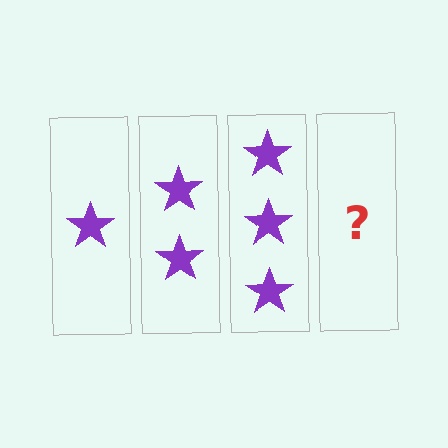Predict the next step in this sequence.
The next step is 4 stars.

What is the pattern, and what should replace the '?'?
The pattern is that each step adds one more star. The '?' should be 4 stars.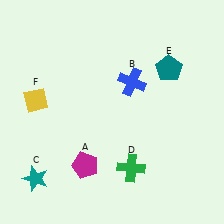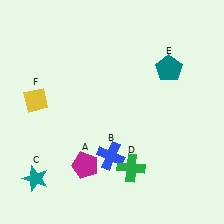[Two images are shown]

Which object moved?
The blue cross (B) moved down.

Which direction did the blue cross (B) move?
The blue cross (B) moved down.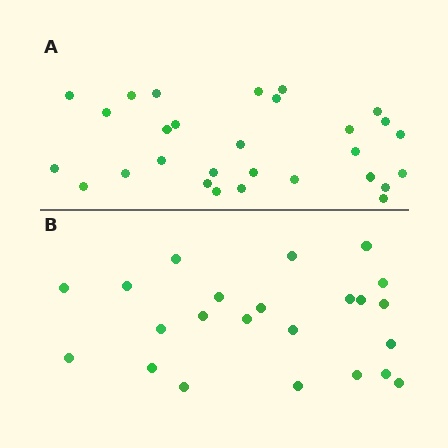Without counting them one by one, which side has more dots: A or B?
Region A (the top region) has more dots.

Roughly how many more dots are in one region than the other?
Region A has about 6 more dots than region B.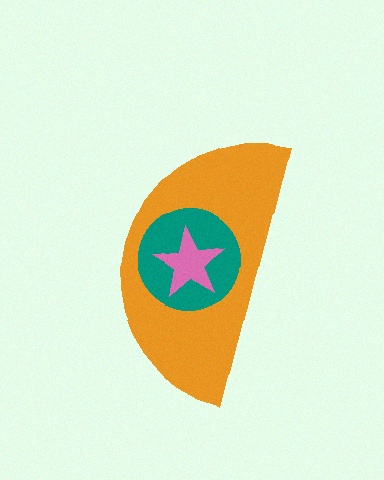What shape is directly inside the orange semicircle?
The teal circle.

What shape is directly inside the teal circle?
The pink star.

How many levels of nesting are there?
3.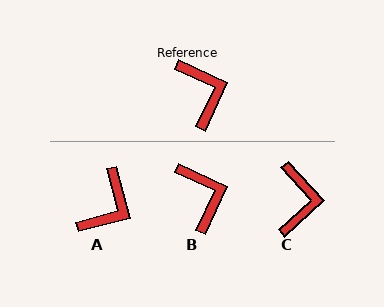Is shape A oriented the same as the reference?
No, it is off by about 50 degrees.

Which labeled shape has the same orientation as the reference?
B.